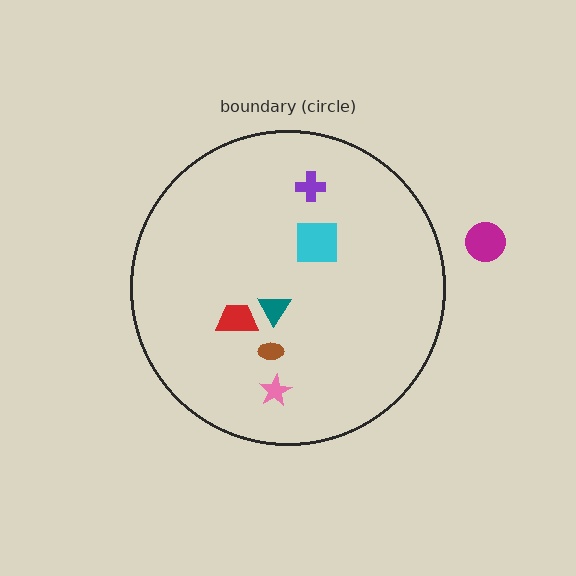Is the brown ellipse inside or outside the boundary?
Inside.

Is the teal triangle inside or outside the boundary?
Inside.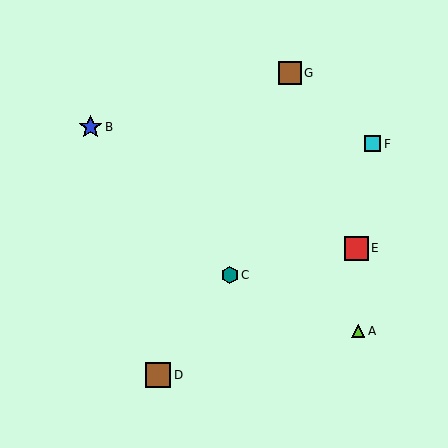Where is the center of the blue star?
The center of the blue star is at (91, 127).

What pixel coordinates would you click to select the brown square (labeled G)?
Click at (290, 73) to select the brown square G.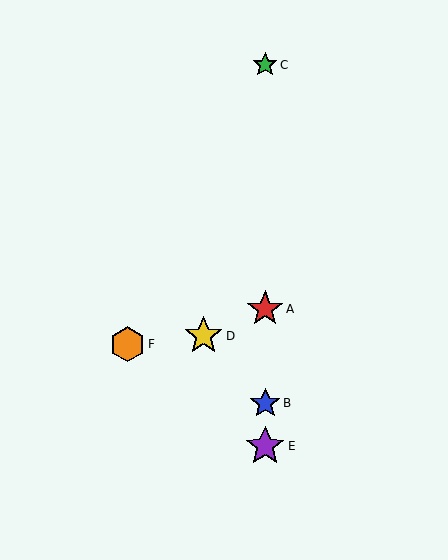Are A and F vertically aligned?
No, A is at x≈265 and F is at x≈128.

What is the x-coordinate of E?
Object E is at x≈265.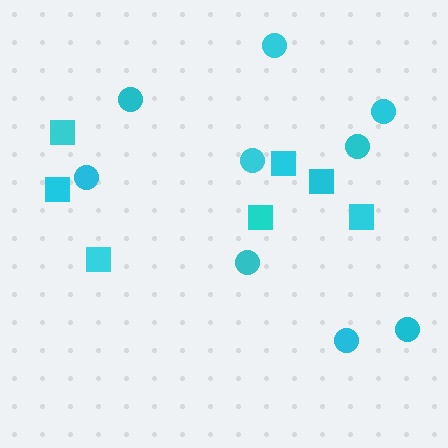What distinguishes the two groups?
There are 2 groups: one group of circles (9) and one group of squares (7).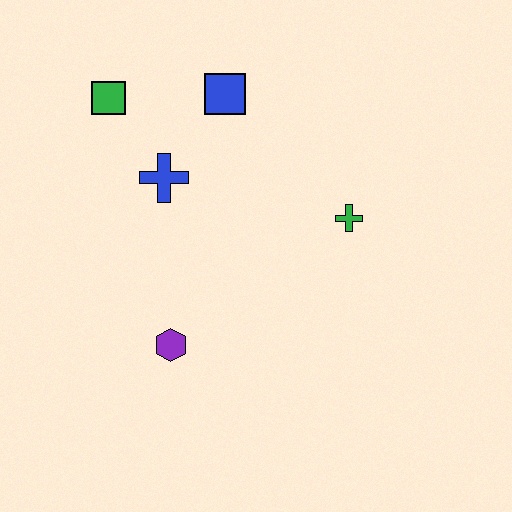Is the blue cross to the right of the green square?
Yes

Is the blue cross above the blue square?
No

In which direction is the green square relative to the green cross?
The green square is to the left of the green cross.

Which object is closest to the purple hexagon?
The blue cross is closest to the purple hexagon.